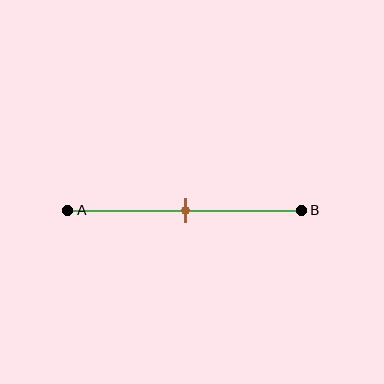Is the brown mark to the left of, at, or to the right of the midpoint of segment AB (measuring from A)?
The brown mark is approximately at the midpoint of segment AB.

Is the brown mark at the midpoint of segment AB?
Yes, the mark is approximately at the midpoint.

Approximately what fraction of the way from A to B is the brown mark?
The brown mark is approximately 50% of the way from A to B.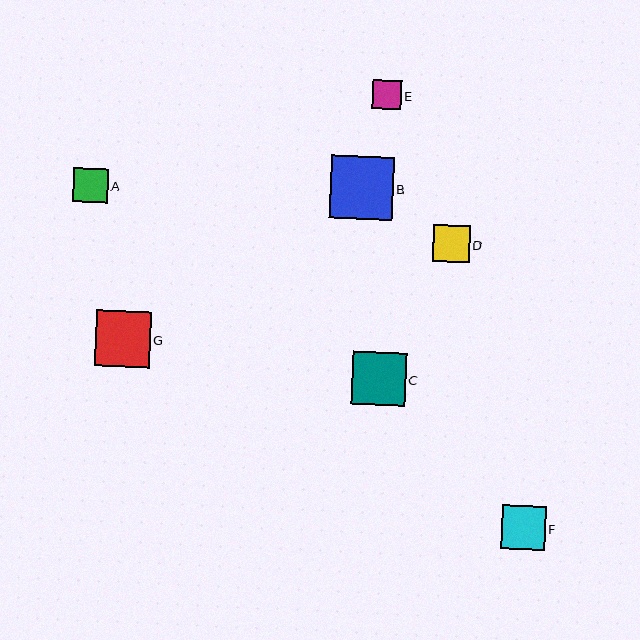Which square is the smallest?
Square E is the smallest with a size of approximately 29 pixels.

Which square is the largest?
Square B is the largest with a size of approximately 63 pixels.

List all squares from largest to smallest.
From largest to smallest: B, G, C, F, D, A, E.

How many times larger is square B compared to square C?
Square B is approximately 1.2 times the size of square C.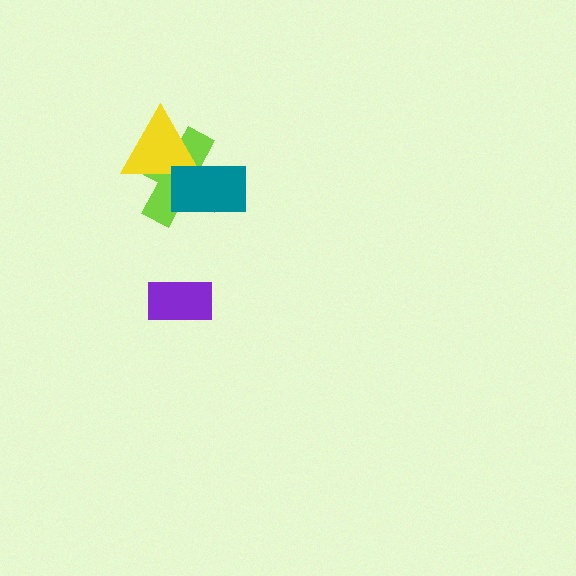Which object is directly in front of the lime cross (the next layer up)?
The yellow triangle is directly in front of the lime cross.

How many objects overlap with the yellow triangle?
2 objects overlap with the yellow triangle.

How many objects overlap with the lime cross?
2 objects overlap with the lime cross.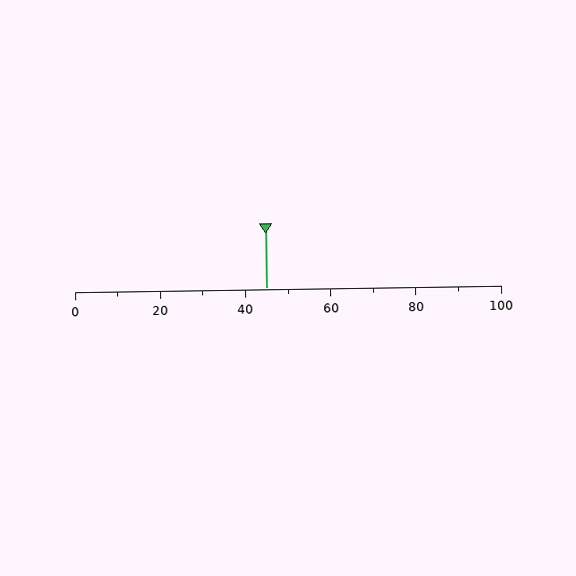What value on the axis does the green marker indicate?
The marker indicates approximately 45.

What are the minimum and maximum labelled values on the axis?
The axis runs from 0 to 100.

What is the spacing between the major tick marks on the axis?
The major ticks are spaced 20 apart.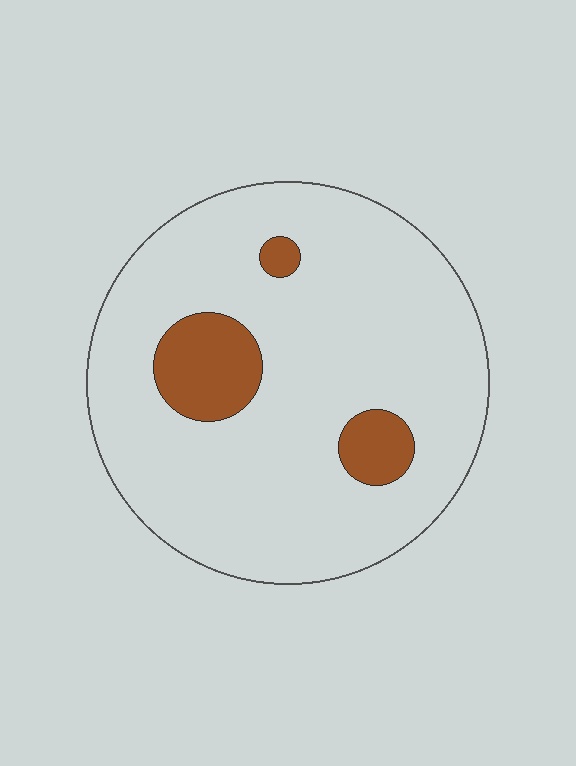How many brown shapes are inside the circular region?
3.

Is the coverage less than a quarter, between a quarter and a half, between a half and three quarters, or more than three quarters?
Less than a quarter.